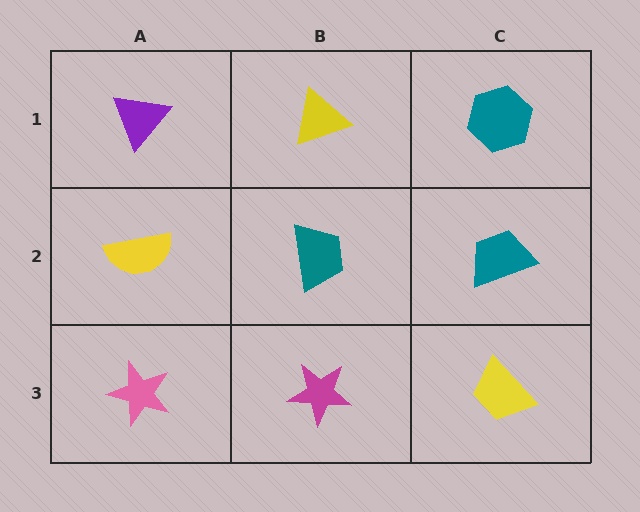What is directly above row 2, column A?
A purple triangle.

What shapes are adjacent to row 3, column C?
A teal trapezoid (row 2, column C), a magenta star (row 3, column B).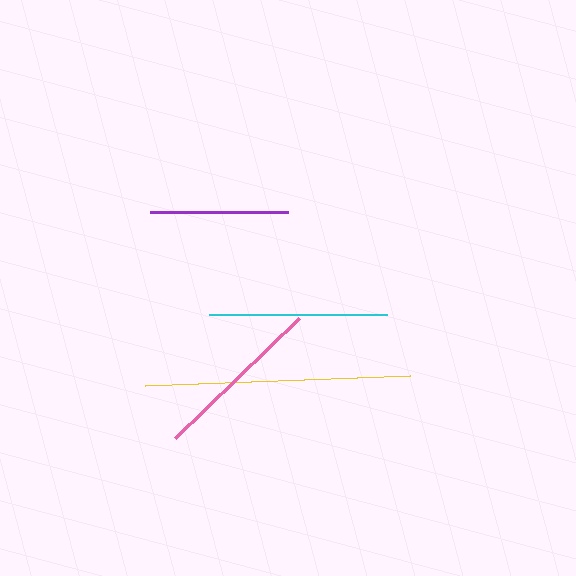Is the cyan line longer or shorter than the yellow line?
The yellow line is longer than the cyan line.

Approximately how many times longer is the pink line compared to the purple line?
The pink line is approximately 1.2 times the length of the purple line.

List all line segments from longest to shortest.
From longest to shortest: yellow, cyan, pink, purple.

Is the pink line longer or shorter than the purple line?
The pink line is longer than the purple line.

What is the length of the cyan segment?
The cyan segment is approximately 177 pixels long.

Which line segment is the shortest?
The purple line is the shortest at approximately 139 pixels.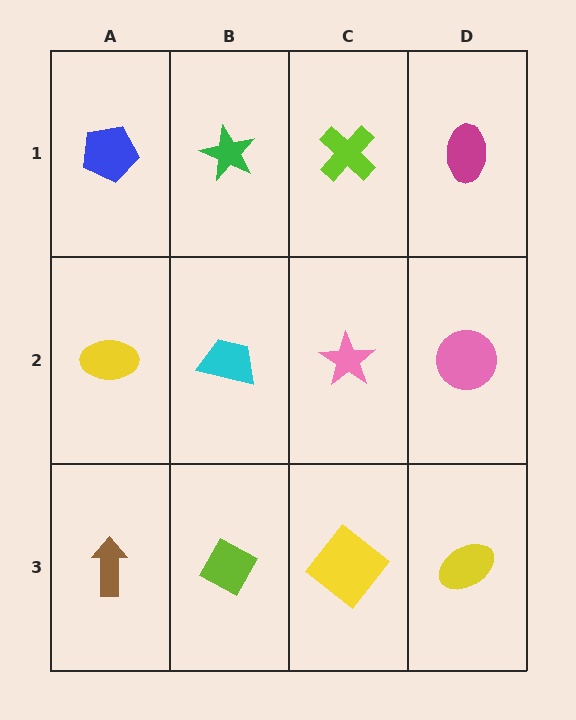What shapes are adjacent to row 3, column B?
A cyan trapezoid (row 2, column B), a brown arrow (row 3, column A), a yellow diamond (row 3, column C).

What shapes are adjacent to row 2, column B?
A green star (row 1, column B), a lime diamond (row 3, column B), a yellow ellipse (row 2, column A), a pink star (row 2, column C).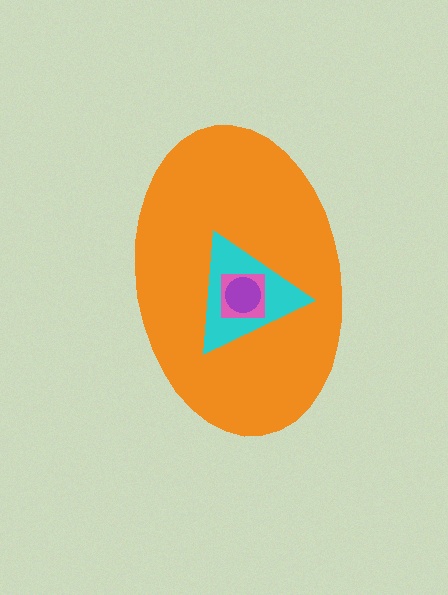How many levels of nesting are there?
4.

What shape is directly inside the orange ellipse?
The cyan triangle.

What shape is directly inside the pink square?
The purple circle.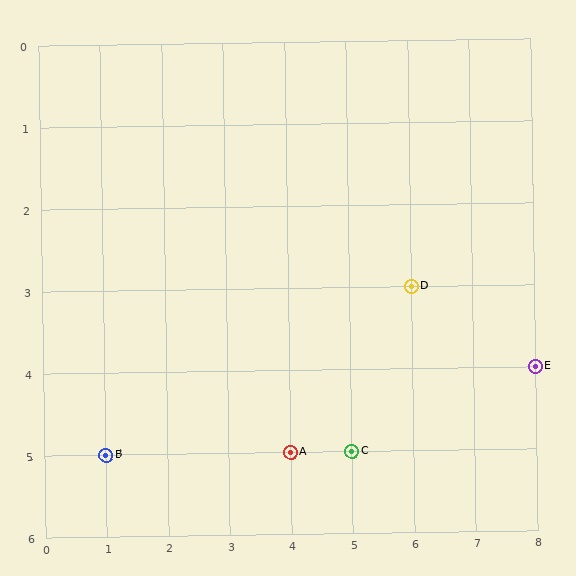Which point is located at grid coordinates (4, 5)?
Point A is at (4, 5).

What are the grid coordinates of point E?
Point E is at grid coordinates (8, 4).